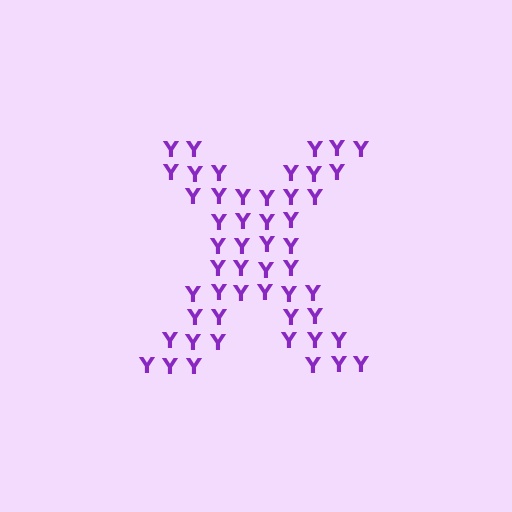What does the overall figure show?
The overall figure shows the letter X.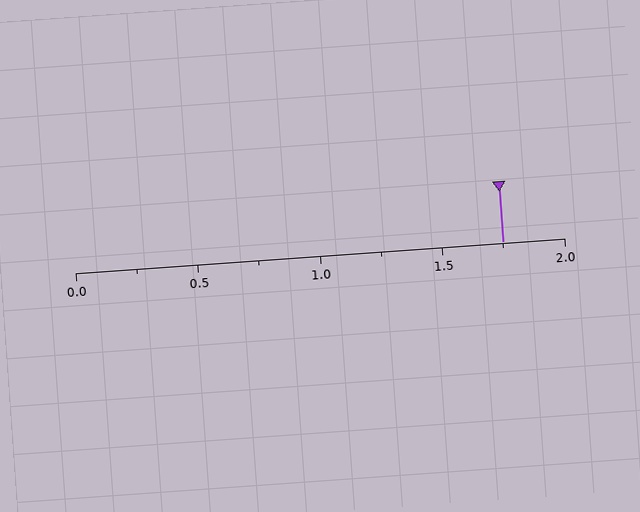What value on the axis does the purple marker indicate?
The marker indicates approximately 1.75.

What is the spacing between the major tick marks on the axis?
The major ticks are spaced 0.5 apart.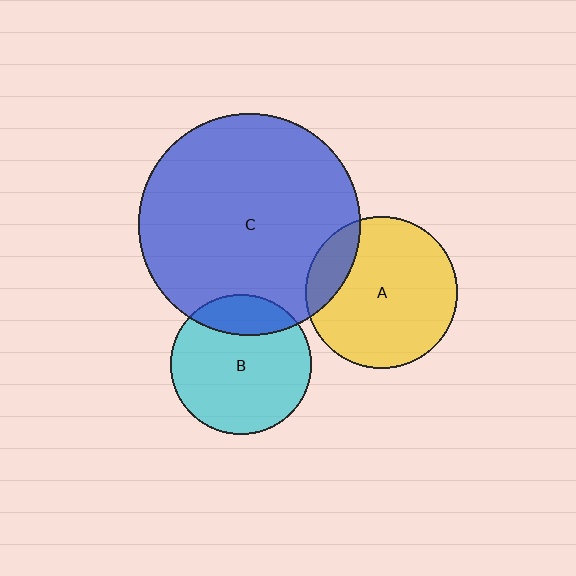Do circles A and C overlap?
Yes.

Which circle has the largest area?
Circle C (blue).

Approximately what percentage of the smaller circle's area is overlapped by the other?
Approximately 15%.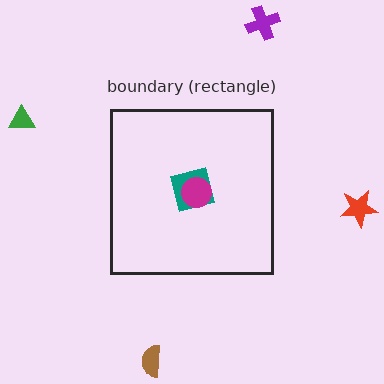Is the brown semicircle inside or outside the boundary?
Outside.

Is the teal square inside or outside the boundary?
Inside.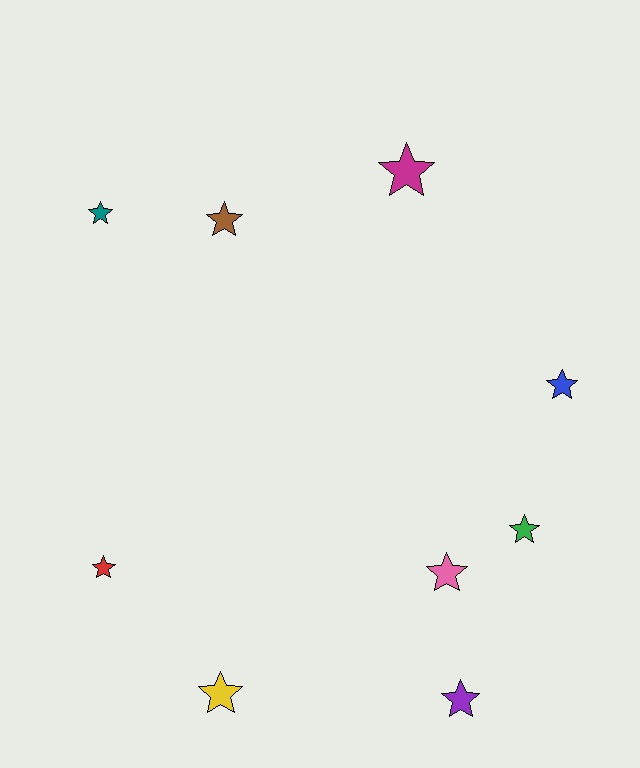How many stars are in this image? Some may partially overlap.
There are 9 stars.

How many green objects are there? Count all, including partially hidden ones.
There is 1 green object.